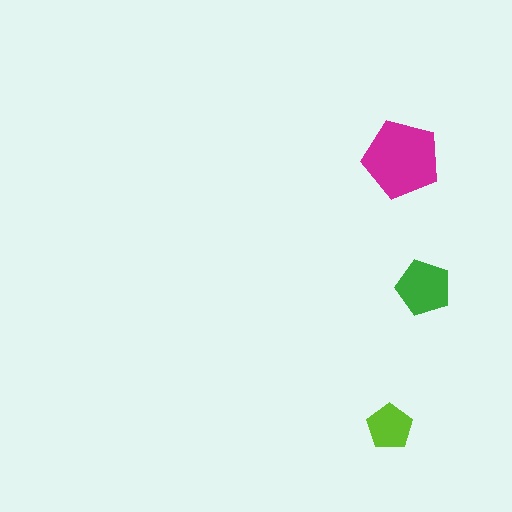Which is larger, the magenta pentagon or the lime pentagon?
The magenta one.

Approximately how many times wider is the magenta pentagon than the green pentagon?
About 1.5 times wider.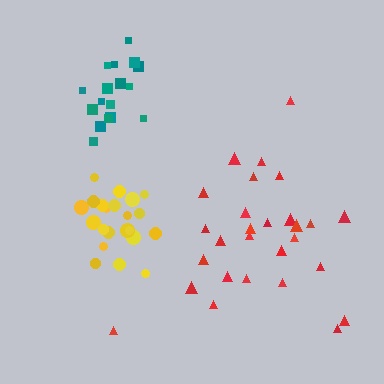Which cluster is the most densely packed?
Yellow.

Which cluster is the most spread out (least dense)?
Red.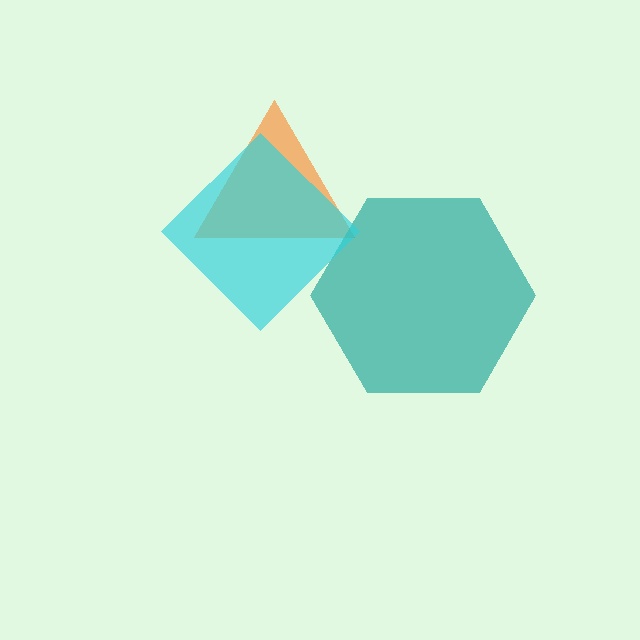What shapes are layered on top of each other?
The layered shapes are: an orange triangle, a teal hexagon, a cyan diamond.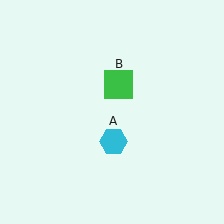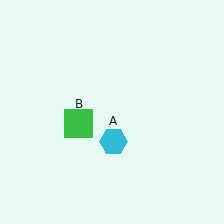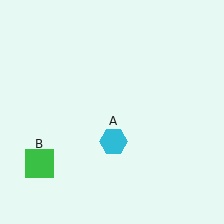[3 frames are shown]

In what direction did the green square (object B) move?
The green square (object B) moved down and to the left.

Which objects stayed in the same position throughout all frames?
Cyan hexagon (object A) remained stationary.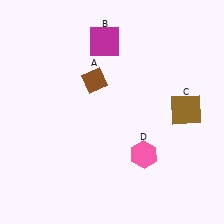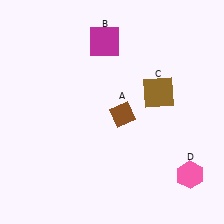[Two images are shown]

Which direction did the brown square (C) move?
The brown square (C) moved left.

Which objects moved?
The objects that moved are: the brown diamond (A), the brown square (C), the pink hexagon (D).